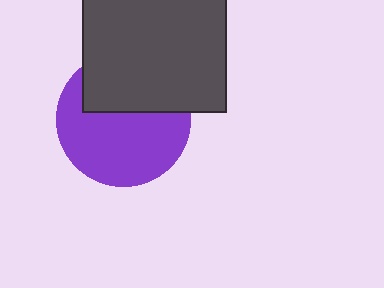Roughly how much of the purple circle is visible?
About half of it is visible (roughly 61%).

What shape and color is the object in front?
The object in front is a dark gray square.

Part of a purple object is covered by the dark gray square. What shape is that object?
It is a circle.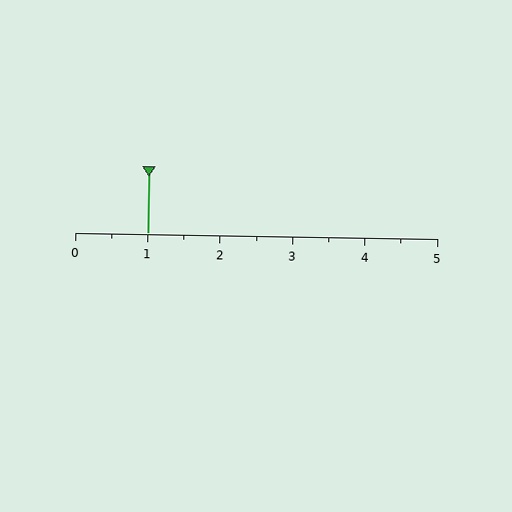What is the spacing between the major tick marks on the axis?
The major ticks are spaced 1 apart.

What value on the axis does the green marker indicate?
The marker indicates approximately 1.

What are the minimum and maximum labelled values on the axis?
The axis runs from 0 to 5.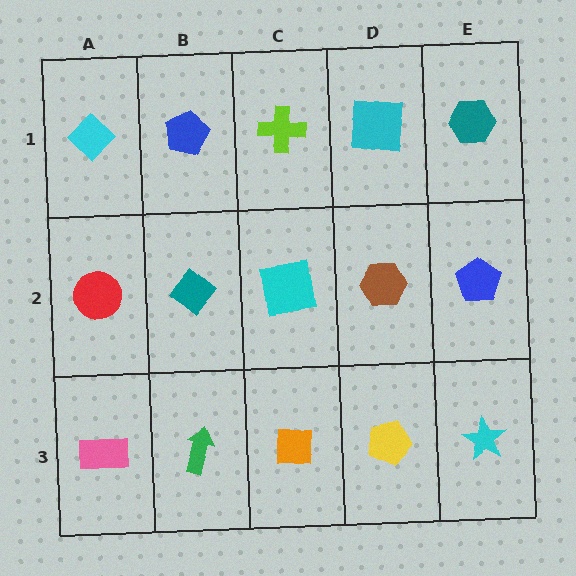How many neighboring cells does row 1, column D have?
3.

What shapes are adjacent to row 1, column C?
A cyan square (row 2, column C), a blue pentagon (row 1, column B), a cyan square (row 1, column D).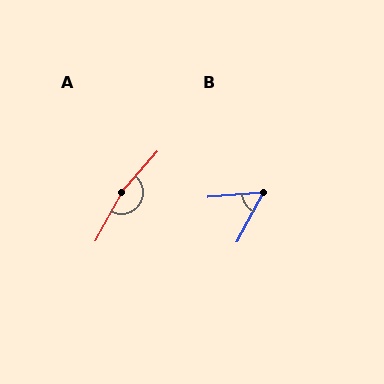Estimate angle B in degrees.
Approximately 58 degrees.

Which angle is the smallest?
B, at approximately 58 degrees.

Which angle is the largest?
A, at approximately 167 degrees.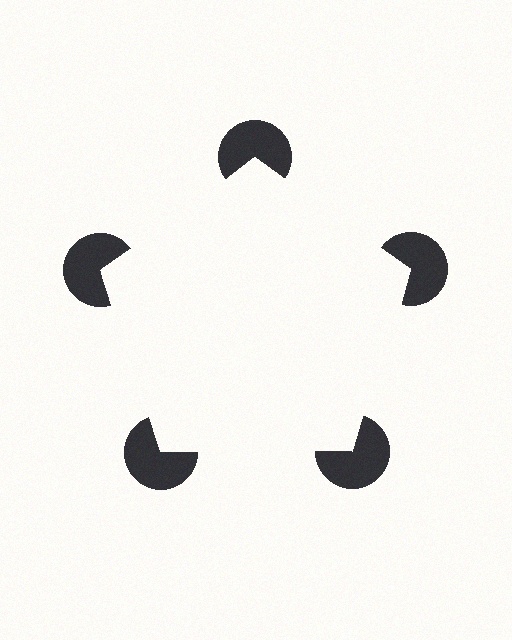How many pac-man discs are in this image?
There are 5 — one at each vertex of the illusory pentagon.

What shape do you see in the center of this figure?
An illusory pentagon — its edges are inferred from the aligned wedge cuts in the pac-man discs, not physically drawn.